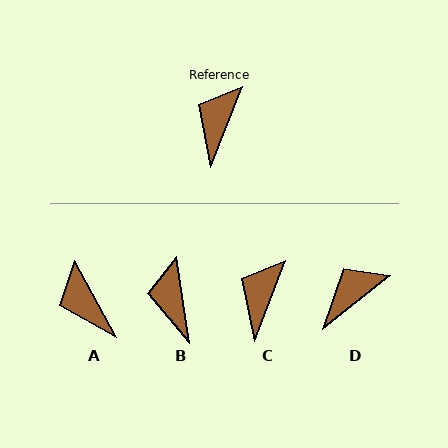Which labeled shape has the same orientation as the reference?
C.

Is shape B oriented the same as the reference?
No, it is off by about 29 degrees.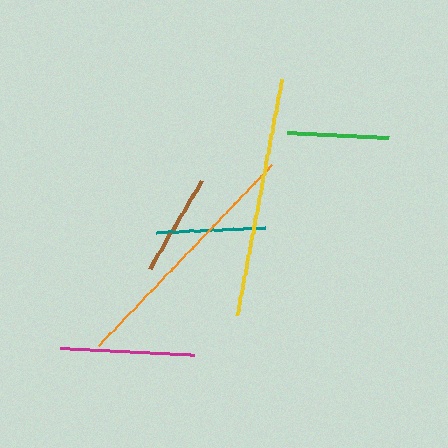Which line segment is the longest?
The orange line is the longest at approximately 251 pixels.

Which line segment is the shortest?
The green line is the shortest at approximately 102 pixels.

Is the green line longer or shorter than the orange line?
The orange line is longer than the green line.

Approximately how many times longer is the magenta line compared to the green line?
The magenta line is approximately 1.3 times the length of the green line.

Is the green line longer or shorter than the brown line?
The brown line is longer than the green line.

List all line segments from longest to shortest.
From longest to shortest: orange, yellow, magenta, teal, brown, green.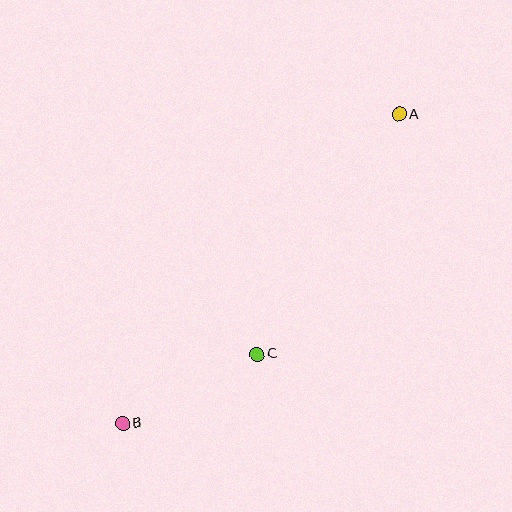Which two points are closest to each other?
Points B and C are closest to each other.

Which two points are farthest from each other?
Points A and B are farthest from each other.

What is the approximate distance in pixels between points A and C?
The distance between A and C is approximately 279 pixels.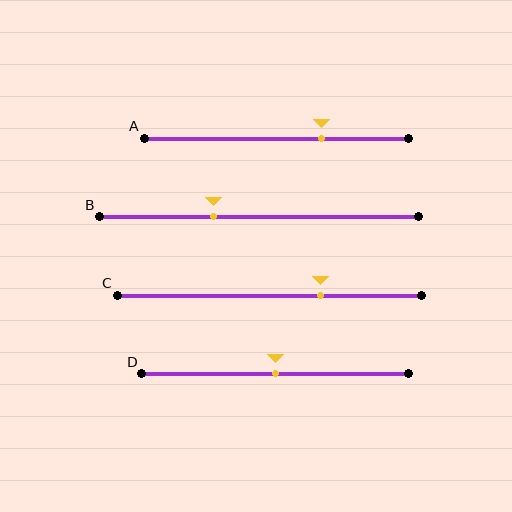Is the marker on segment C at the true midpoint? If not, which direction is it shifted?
No, the marker on segment C is shifted to the right by about 17% of the segment length.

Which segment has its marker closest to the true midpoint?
Segment D has its marker closest to the true midpoint.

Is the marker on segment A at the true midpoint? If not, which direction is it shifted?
No, the marker on segment A is shifted to the right by about 17% of the segment length.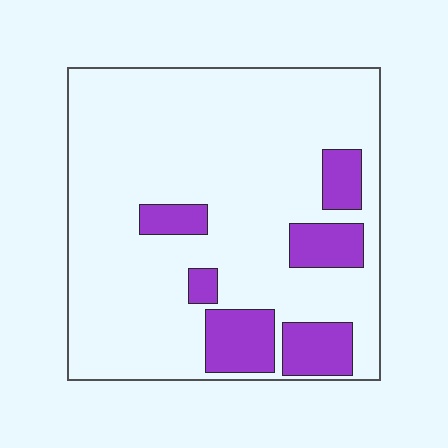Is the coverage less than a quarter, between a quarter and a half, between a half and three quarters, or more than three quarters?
Less than a quarter.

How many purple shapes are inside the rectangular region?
6.